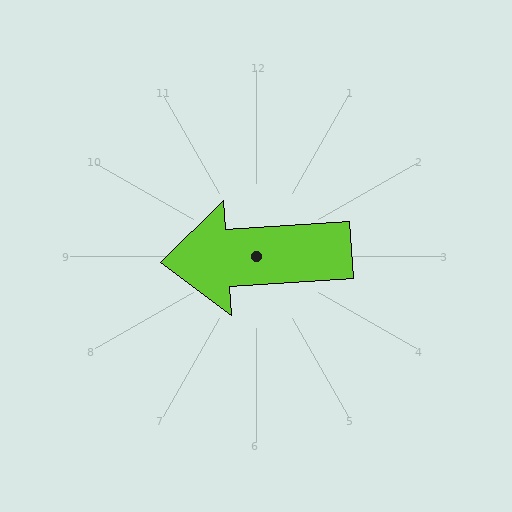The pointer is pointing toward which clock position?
Roughly 9 o'clock.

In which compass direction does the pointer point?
West.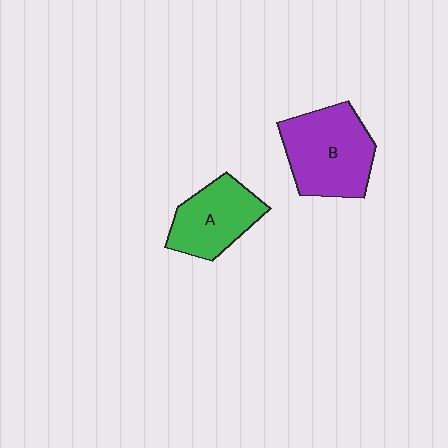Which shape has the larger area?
Shape B (purple).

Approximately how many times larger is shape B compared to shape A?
Approximately 1.3 times.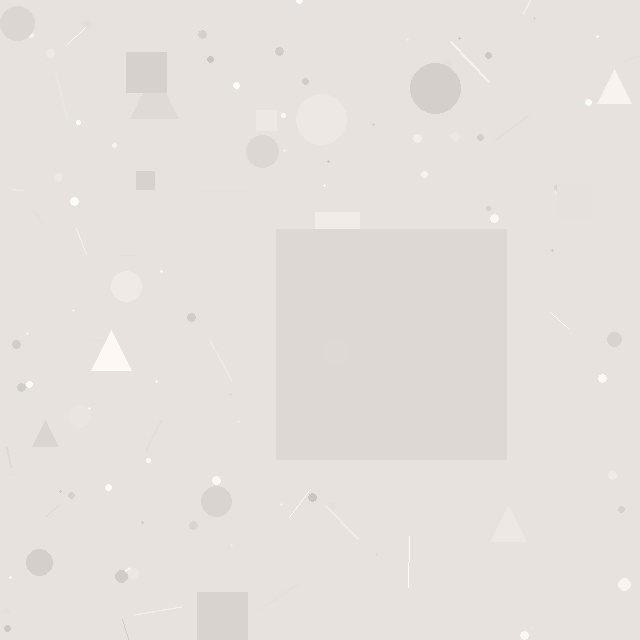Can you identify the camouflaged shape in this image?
The camouflaged shape is a square.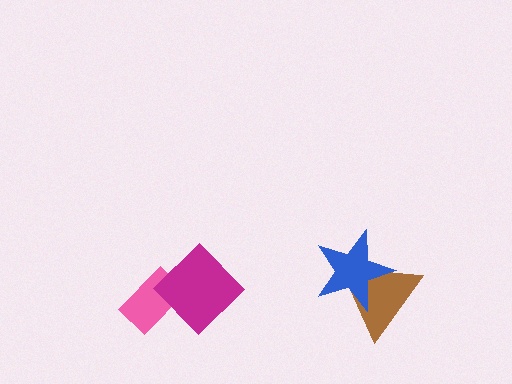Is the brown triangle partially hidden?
Yes, it is partially covered by another shape.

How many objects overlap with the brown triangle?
1 object overlaps with the brown triangle.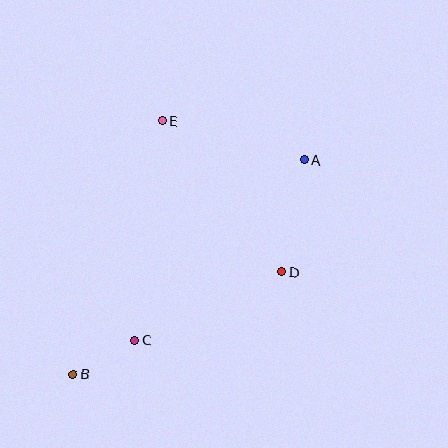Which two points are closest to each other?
Points B and C are closest to each other.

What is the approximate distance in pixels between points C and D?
The distance between C and D is approximately 161 pixels.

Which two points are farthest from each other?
Points A and B are farthest from each other.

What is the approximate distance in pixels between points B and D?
The distance between B and D is approximately 232 pixels.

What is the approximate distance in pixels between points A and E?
The distance between A and E is approximately 147 pixels.